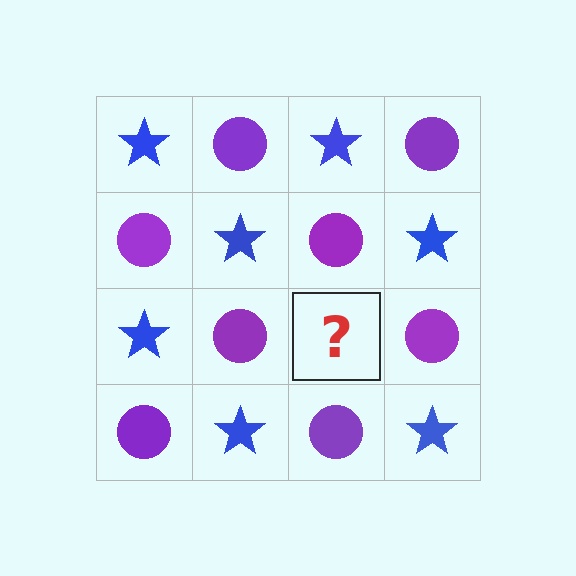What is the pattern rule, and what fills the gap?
The rule is that it alternates blue star and purple circle in a checkerboard pattern. The gap should be filled with a blue star.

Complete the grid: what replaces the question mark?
The question mark should be replaced with a blue star.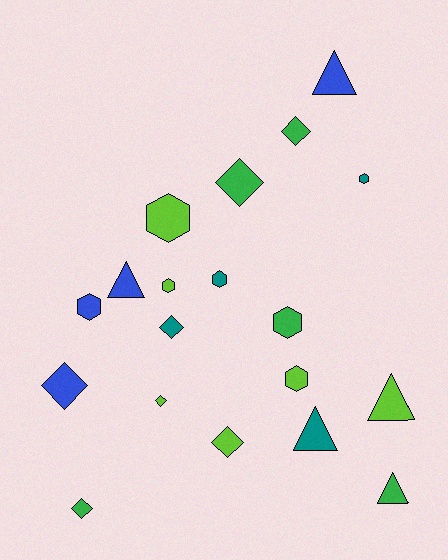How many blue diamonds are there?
There is 1 blue diamond.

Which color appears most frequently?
Lime, with 6 objects.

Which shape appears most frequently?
Diamond, with 7 objects.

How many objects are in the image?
There are 19 objects.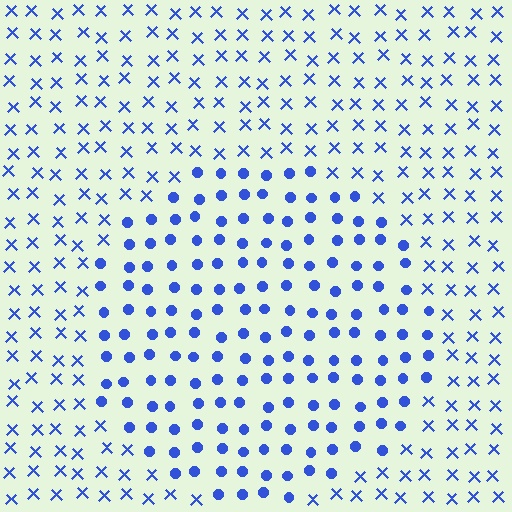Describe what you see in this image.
The image is filled with small blue elements arranged in a uniform grid. A circle-shaped region contains circles, while the surrounding area contains X marks. The boundary is defined purely by the change in element shape.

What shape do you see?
I see a circle.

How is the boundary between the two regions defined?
The boundary is defined by a change in element shape: circles inside vs. X marks outside. All elements share the same color and spacing.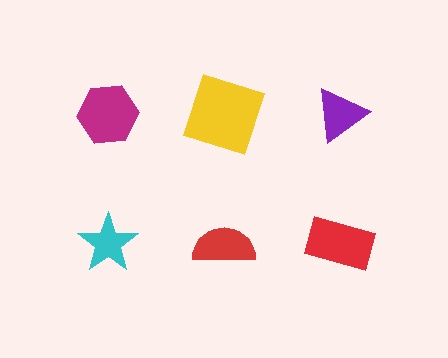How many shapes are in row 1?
3 shapes.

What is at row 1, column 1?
A magenta hexagon.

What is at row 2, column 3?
A red rectangle.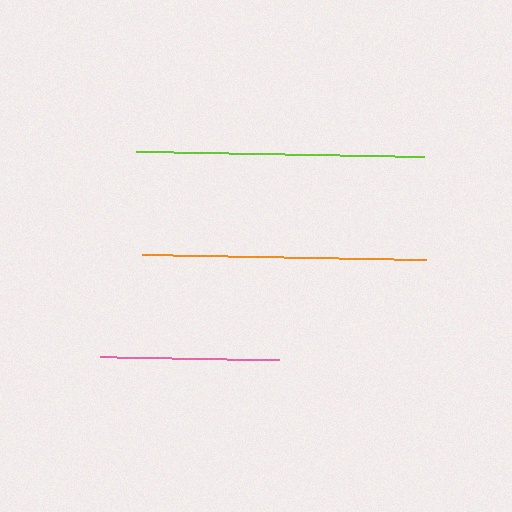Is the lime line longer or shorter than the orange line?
The lime line is longer than the orange line.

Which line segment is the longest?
The lime line is the longest at approximately 289 pixels.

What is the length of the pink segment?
The pink segment is approximately 179 pixels long.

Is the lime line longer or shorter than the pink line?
The lime line is longer than the pink line.